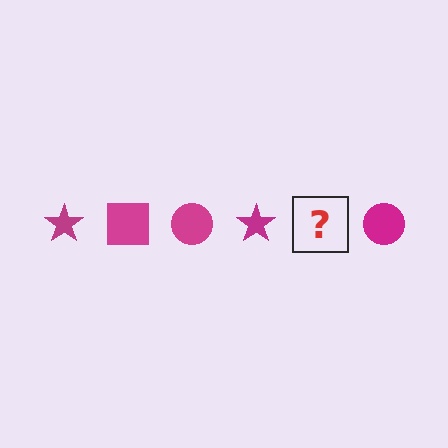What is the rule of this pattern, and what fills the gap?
The rule is that the pattern cycles through star, square, circle shapes in magenta. The gap should be filled with a magenta square.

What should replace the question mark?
The question mark should be replaced with a magenta square.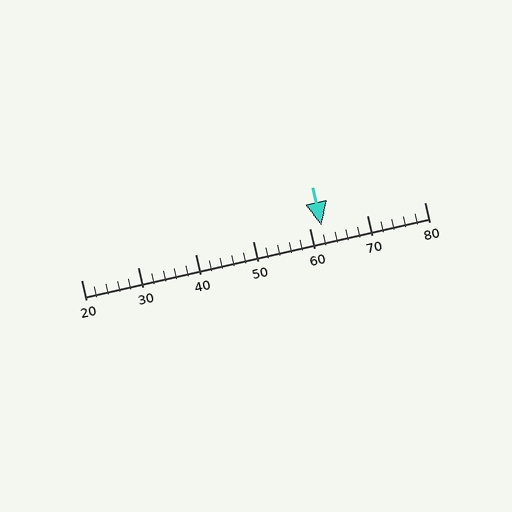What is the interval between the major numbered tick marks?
The major tick marks are spaced 10 units apart.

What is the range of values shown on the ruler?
The ruler shows values from 20 to 80.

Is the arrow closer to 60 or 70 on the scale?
The arrow is closer to 60.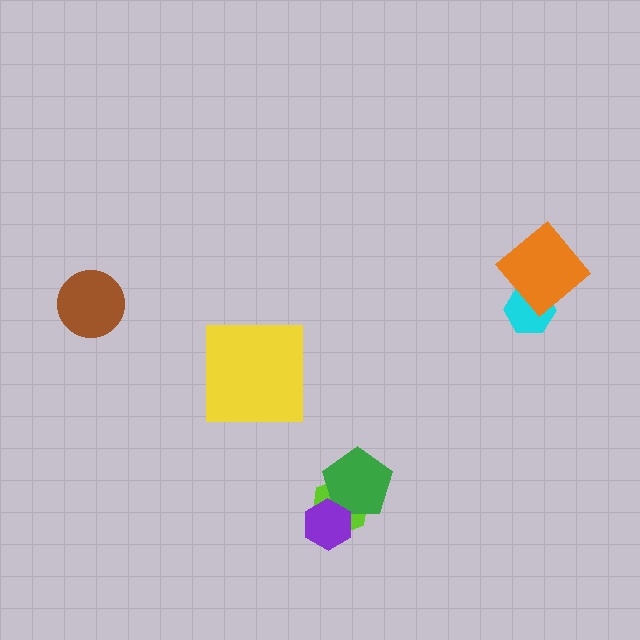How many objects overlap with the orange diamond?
1 object overlaps with the orange diamond.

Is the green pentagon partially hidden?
Yes, it is partially covered by another shape.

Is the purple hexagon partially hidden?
No, no other shape covers it.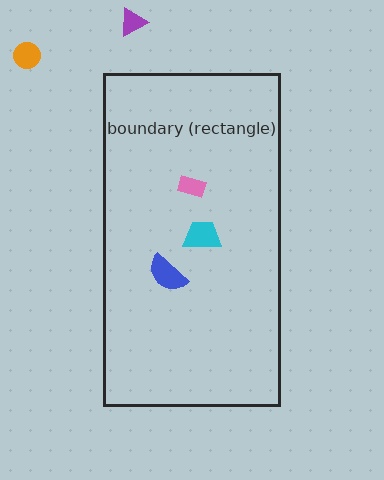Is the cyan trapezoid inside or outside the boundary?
Inside.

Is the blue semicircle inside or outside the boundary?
Inside.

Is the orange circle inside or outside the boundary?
Outside.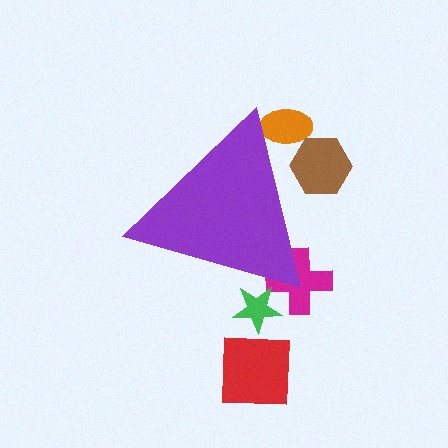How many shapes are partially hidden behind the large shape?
4 shapes are partially hidden.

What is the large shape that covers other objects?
A purple triangle.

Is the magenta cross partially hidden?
Yes, the magenta cross is partially hidden behind the purple triangle.